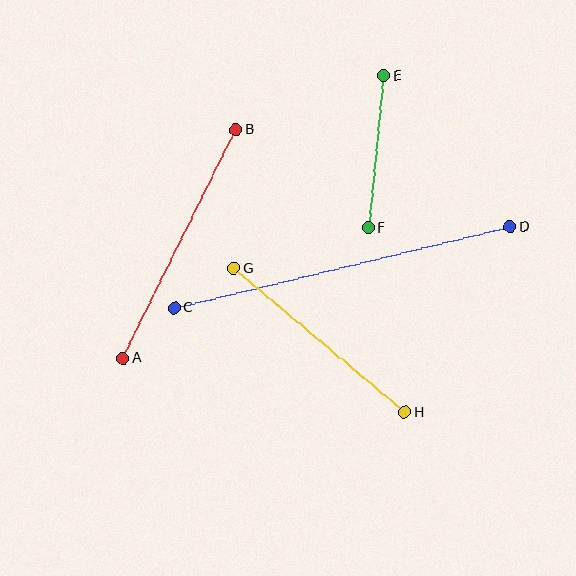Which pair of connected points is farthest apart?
Points C and D are farthest apart.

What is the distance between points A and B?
The distance is approximately 256 pixels.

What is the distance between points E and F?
The distance is approximately 153 pixels.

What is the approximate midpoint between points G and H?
The midpoint is at approximately (319, 340) pixels.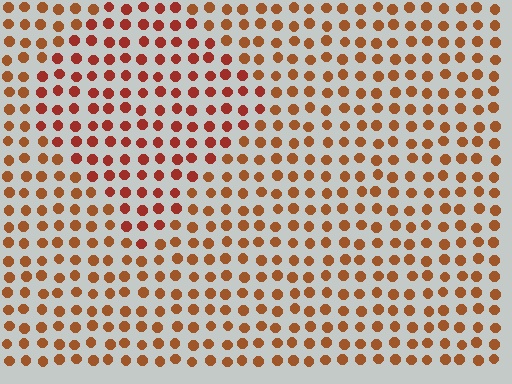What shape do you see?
I see a diamond.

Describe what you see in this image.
The image is filled with small brown elements in a uniform arrangement. A diamond-shaped region is visible where the elements are tinted to a slightly different hue, forming a subtle color boundary.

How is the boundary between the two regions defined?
The boundary is defined purely by a slight shift in hue (about 20 degrees). Spacing, size, and orientation are identical on both sides.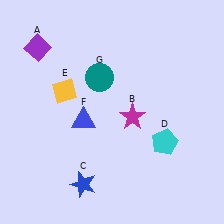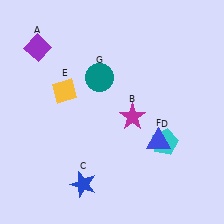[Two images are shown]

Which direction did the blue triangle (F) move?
The blue triangle (F) moved right.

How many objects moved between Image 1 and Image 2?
1 object moved between the two images.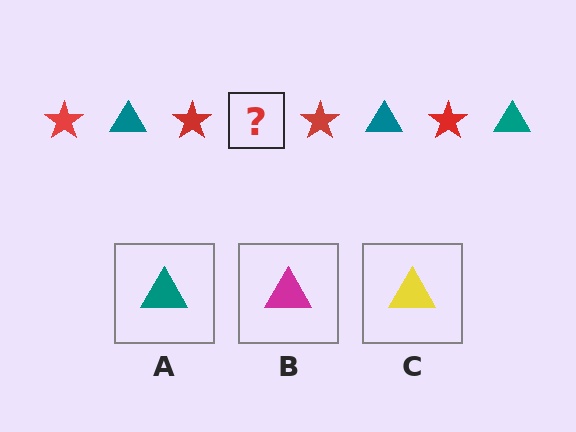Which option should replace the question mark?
Option A.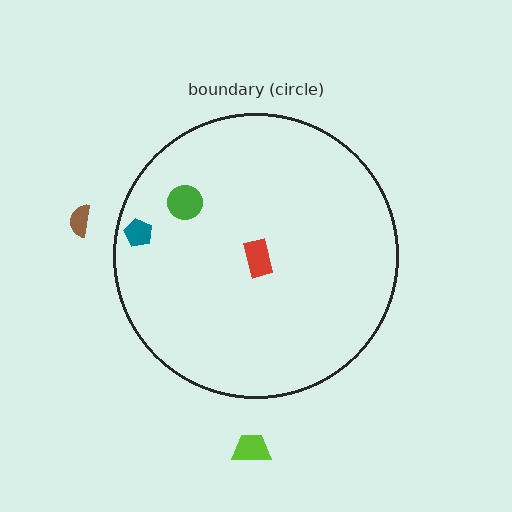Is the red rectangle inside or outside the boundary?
Inside.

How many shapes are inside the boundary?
3 inside, 2 outside.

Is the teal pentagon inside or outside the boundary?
Inside.